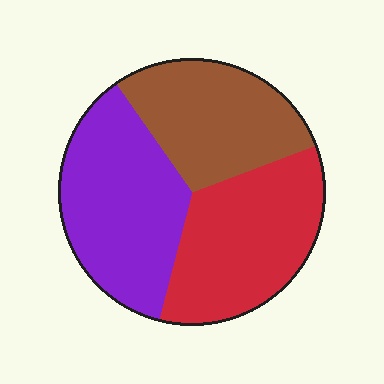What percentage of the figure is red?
Red takes up about one third (1/3) of the figure.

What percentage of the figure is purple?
Purple covers 36% of the figure.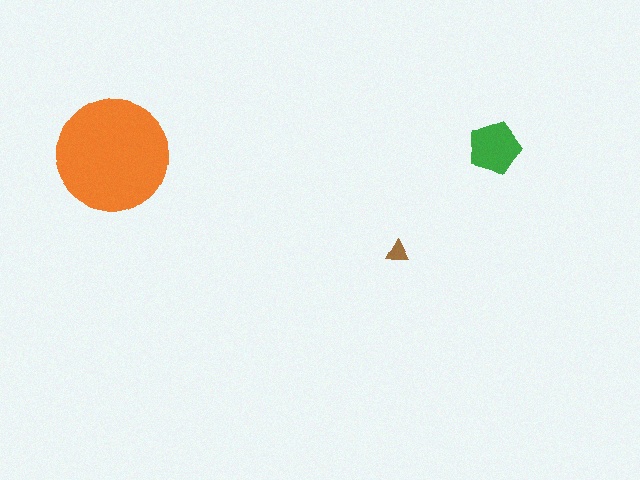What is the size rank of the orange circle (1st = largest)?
1st.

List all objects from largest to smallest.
The orange circle, the green pentagon, the brown triangle.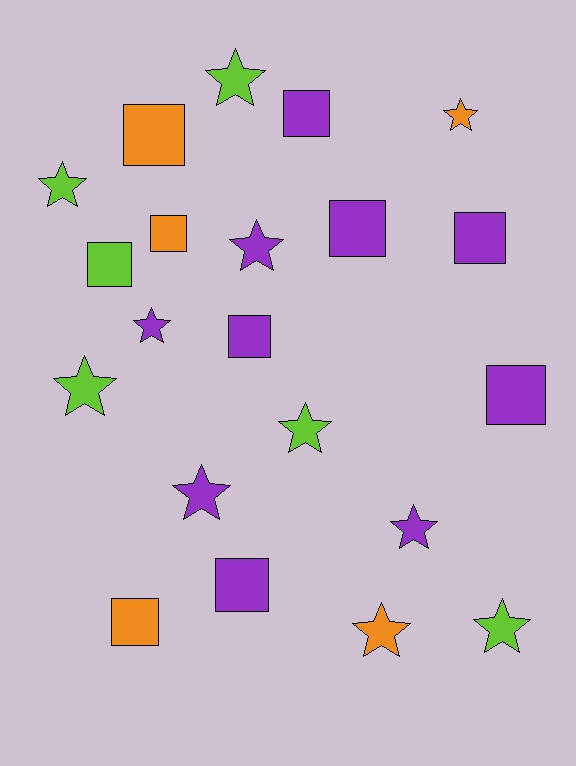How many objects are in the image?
There are 21 objects.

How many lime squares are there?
There is 1 lime square.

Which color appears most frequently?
Purple, with 10 objects.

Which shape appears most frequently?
Star, with 11 objects.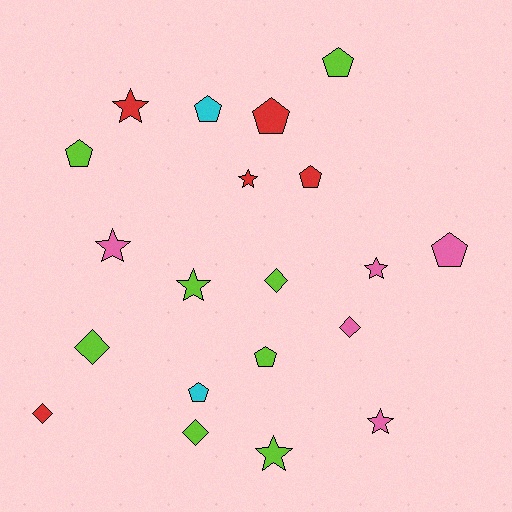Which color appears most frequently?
Lime, with 8 objects.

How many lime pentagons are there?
There are 3 lime pentagons.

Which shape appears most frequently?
Pentagon, with 8 objects.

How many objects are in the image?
There are 20 objects.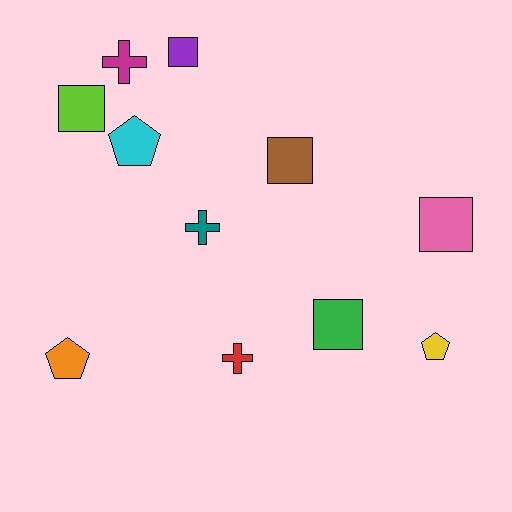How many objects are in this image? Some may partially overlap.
There are 11 objects.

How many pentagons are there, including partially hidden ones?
There are 3 pentagons.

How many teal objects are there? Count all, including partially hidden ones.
There is 1 teal object.